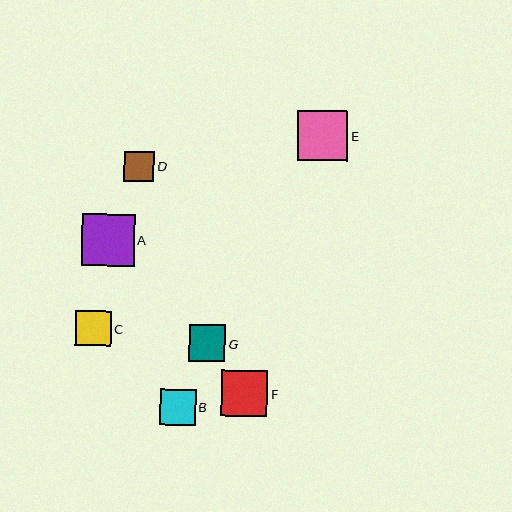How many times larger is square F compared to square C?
Square F is approximately 1.3 times the size of square C.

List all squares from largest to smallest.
From largest to smallest: A, E, F, G, B, C, D.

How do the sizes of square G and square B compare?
Square G and square B are approximately the same size.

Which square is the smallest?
Square D is the smallest with a size of approximately 30 pixels.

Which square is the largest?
Square A is the largest with a size of approximately 53 pixels.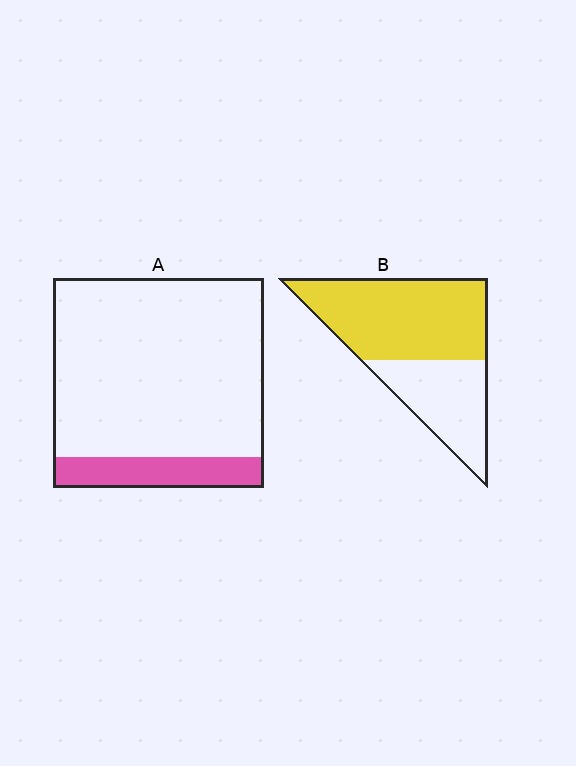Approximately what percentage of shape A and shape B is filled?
A is approximately 15% and B is approximately 65%.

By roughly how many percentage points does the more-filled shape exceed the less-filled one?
By roughly 50 percentage points (B over A).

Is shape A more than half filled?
No.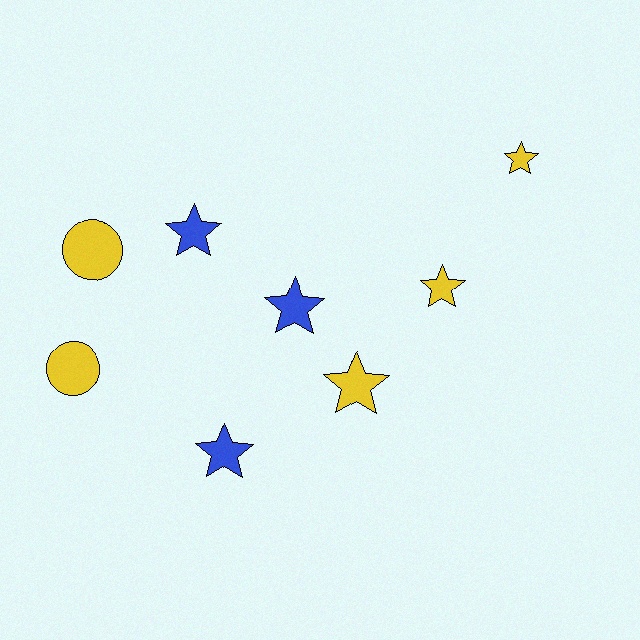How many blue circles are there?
There are no blue circles.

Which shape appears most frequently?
Star, with 6 objects.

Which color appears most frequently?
Yellow, with 5 objects.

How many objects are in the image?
There are 8 objects.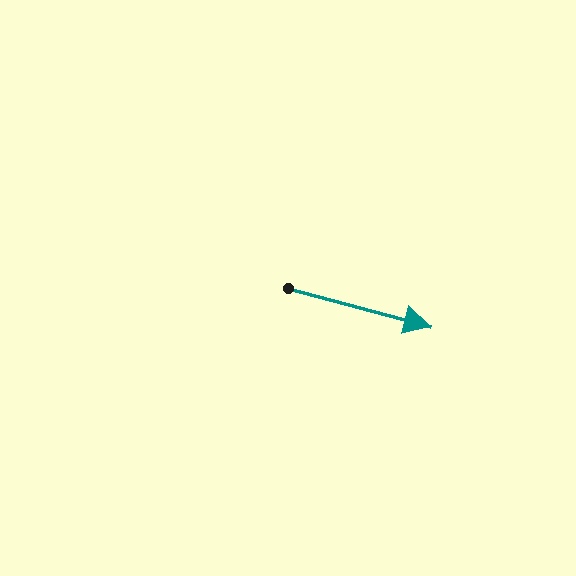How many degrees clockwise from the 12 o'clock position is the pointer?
Approximately 105 degrees.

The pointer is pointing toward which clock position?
Roughly 4 o'clock.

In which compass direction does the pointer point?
East.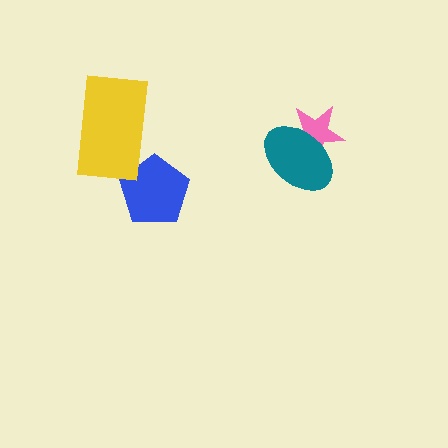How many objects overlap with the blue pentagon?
1 object overlaps with the blue pentagon.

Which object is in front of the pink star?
The teal ellipse is in front of the pink star.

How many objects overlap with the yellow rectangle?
1 object overlaps with the yellow rectangle.